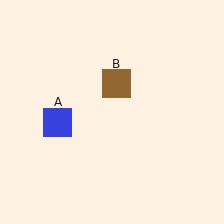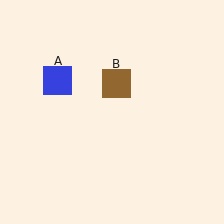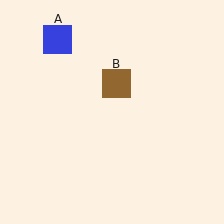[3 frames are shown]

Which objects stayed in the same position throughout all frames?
Brown square (object B) remained stationary.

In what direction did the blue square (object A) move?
The blue square (object A) moved up.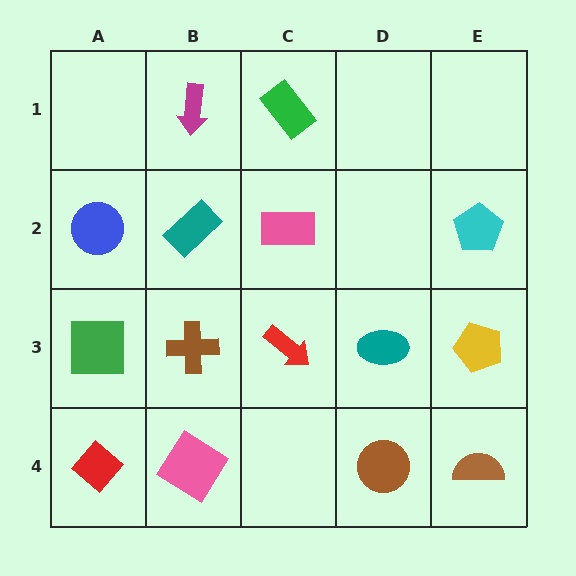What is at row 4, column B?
A pink diamond.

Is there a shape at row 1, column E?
No, that cell is empty.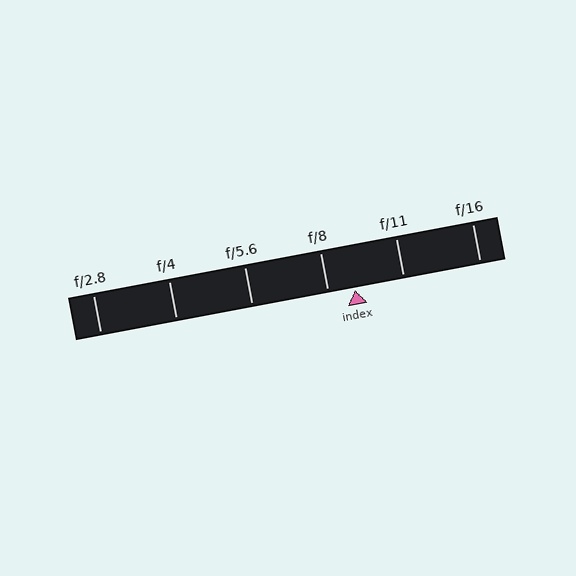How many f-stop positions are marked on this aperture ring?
There are 6 f-stop positions marked.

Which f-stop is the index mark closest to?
The index mark is closest to f/8.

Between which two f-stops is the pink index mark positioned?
The index mark is between f/8 and f/11.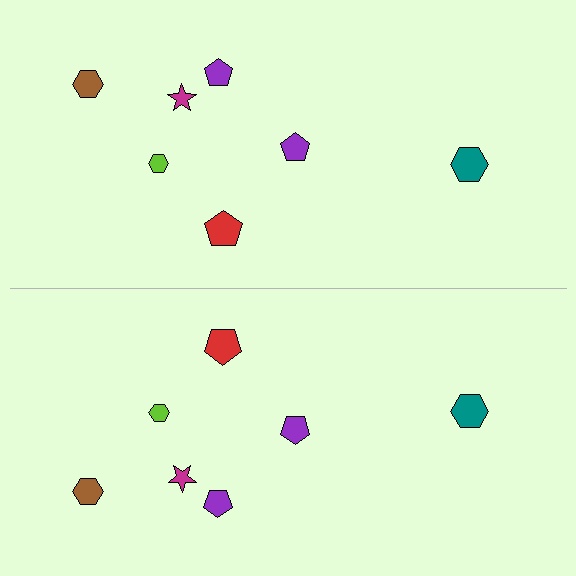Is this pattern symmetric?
Yes, this pattern has bilateral (reflection) symmetry.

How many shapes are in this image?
There are 14 shapes in this image.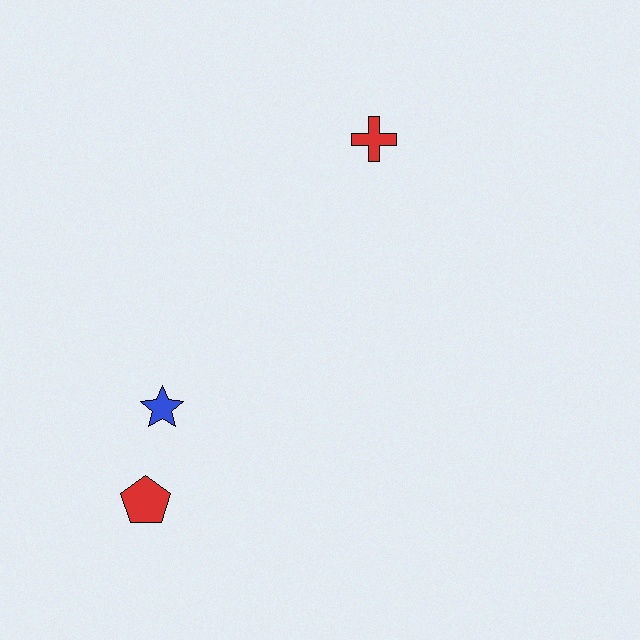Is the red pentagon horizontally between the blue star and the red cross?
No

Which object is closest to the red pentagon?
The blue star is closest to the red pentagon.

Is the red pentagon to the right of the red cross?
No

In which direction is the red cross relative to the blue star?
The red cross is above the blue star.